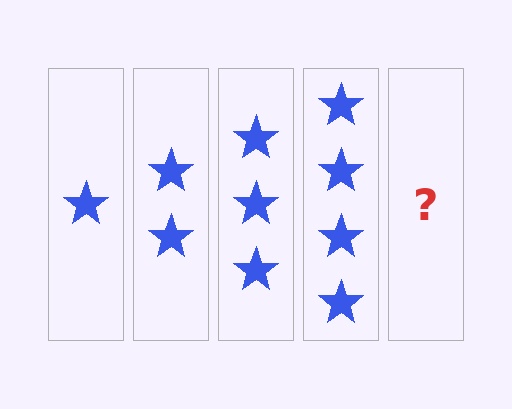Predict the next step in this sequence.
The next step is 5 stars.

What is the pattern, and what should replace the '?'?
The pattern is that each step adds one more star. The '?' should be 5 stars.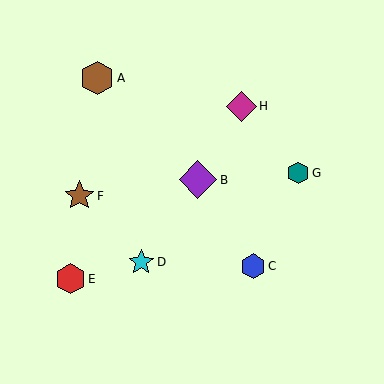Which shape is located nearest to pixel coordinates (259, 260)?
The blue hexagon (labeled C) at (253, 266) is nearest to that location.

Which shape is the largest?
The purple diamond (labeled B) is the largest.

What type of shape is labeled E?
Shape E is a red hexagon.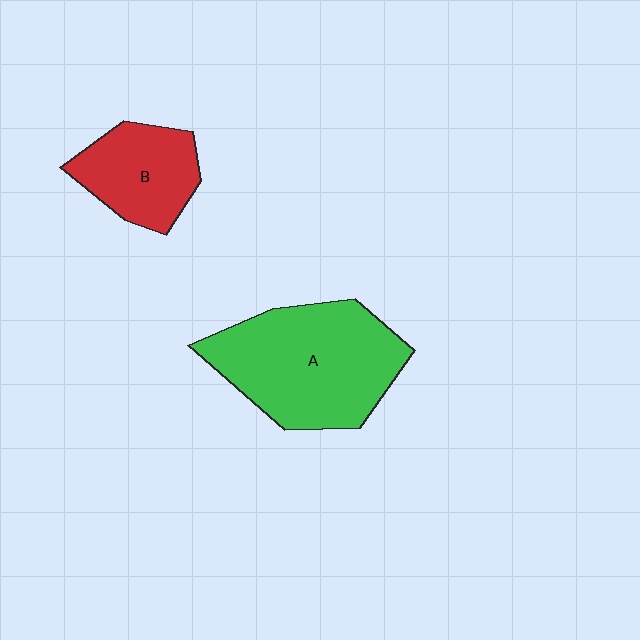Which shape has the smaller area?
Shape B (red).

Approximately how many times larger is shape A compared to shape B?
Approximately 1.9 times.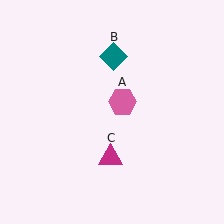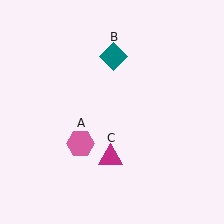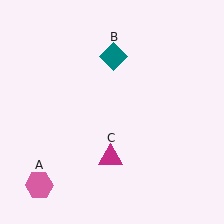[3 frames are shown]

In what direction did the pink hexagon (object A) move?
The pink hexagon (object A) moved down and to the left.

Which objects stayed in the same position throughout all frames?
Teal diamond (object B) and magenta triangle (object C) remained stationary.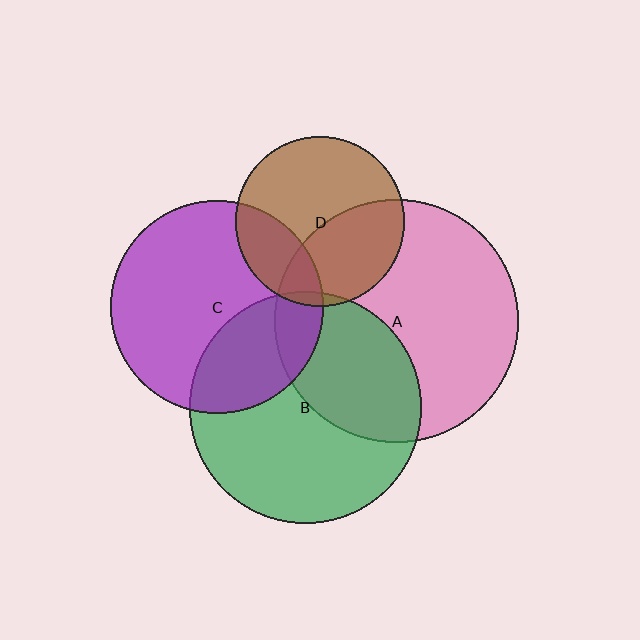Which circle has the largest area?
Circle A (pink).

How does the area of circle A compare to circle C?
Approximately 1.3 times.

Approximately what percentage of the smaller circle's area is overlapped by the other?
Approximately 40%.